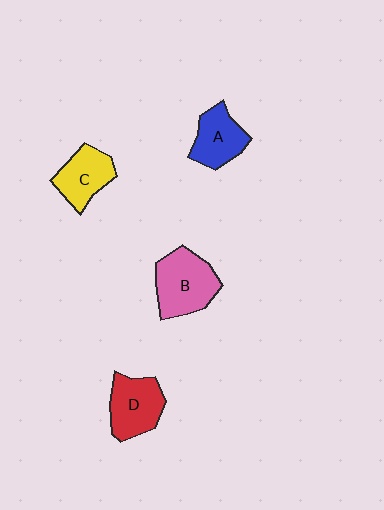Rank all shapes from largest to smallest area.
From largest to smallest: B (pink), D (red), C (yellow), A (blue).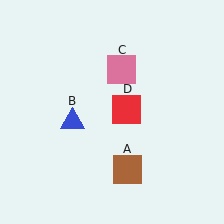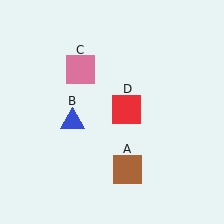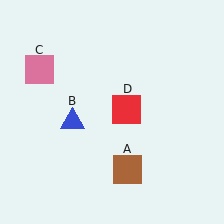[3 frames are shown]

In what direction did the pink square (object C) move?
The pink square (object C) moved left.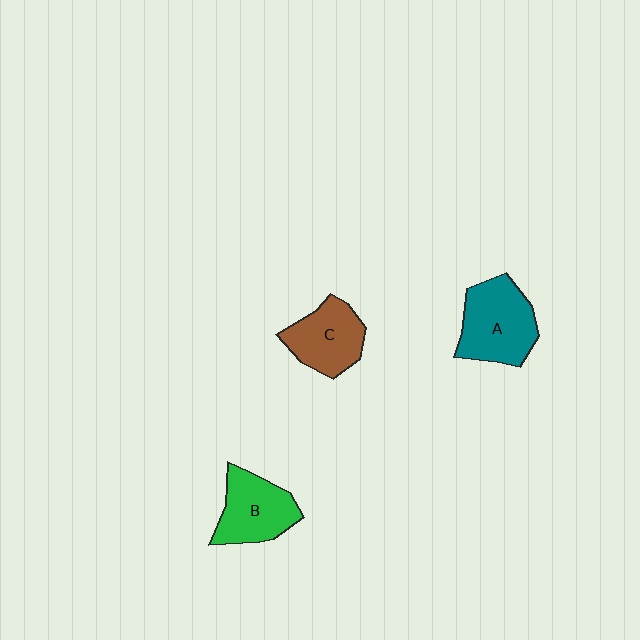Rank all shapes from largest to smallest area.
From largest to smallest: A (teal), B (green), C (brown).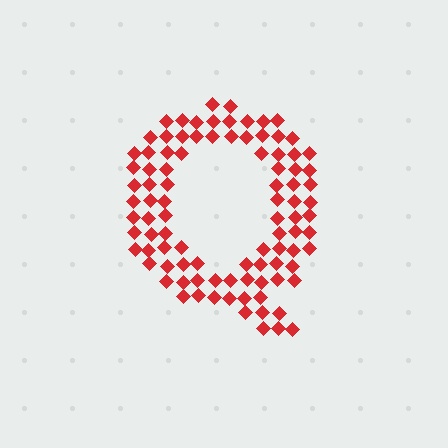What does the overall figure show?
The overall figure shows the letter Q.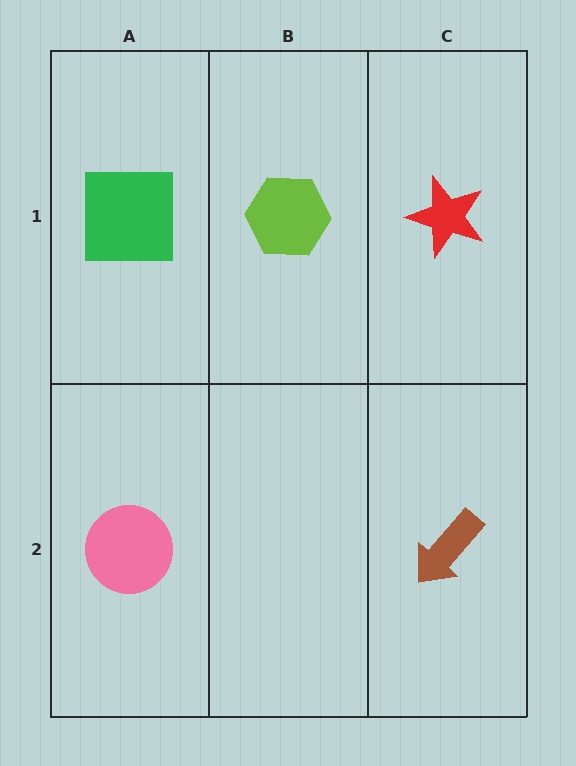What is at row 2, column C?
A brown arrow.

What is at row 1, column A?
A green square.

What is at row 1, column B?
A lime hexagon.